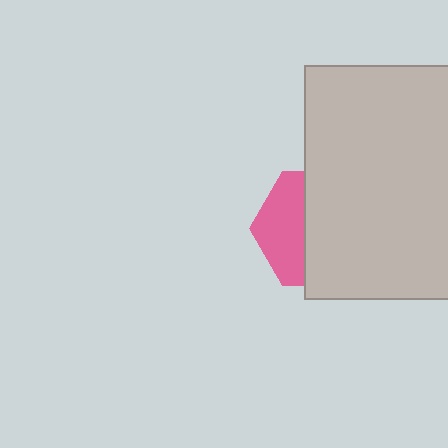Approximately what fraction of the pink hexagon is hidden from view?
Roughly 62% of the pink hexagon is hidden behind the light gray rectangle.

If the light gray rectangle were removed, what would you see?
You would see the complete pink hexagon.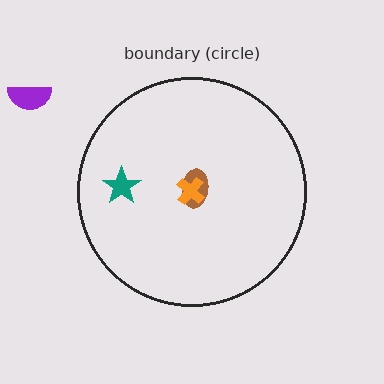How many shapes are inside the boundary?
3 inside, 1 outside.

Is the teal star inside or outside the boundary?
Inside.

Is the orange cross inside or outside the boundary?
Inside.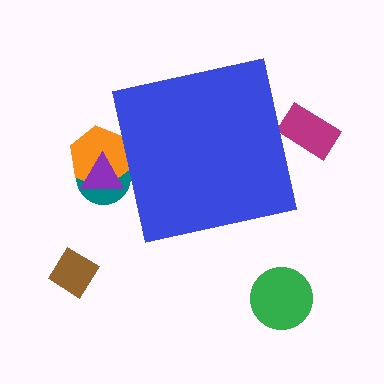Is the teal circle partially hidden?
Yes, the teal circle is partially hidden behind the blue square.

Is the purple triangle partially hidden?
Yes, the purple triangle is partially hidden behind the blue square.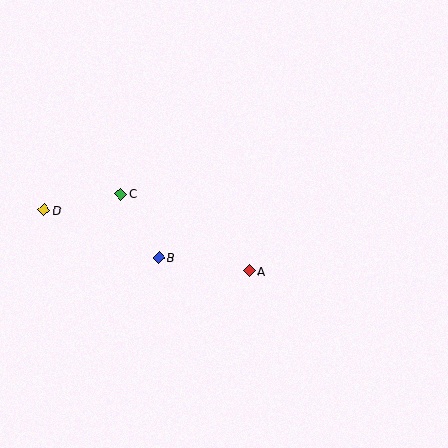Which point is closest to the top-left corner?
Point D is closest to the top-left corner.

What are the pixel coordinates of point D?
Point D is at (44, 210).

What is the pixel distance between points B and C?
The distance between B and C is 74 pixels.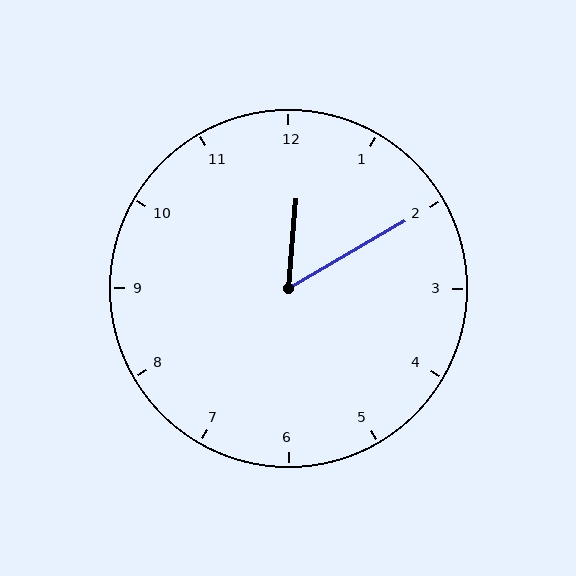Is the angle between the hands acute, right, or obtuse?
It is acute.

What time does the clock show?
12:10.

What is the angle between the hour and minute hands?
Approximately 55 degrees.